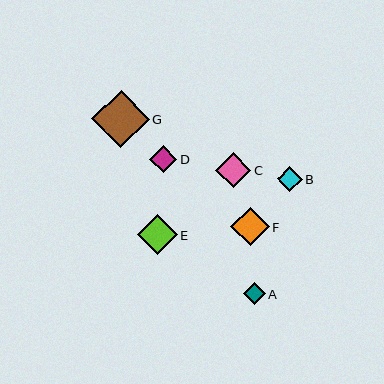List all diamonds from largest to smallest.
From largest to smallest: G, E, F, C, D, B, A.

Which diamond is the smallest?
Diamond A is the smallest with a size of approximately 22 pixels.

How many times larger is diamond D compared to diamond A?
Diamond D is approximately 1.2 times the size of diamond A.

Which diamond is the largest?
Diamond G is the largest with a size of approximately 57 pixels.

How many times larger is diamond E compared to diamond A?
Diamond E is approximately 1.8 times the size of diamond A.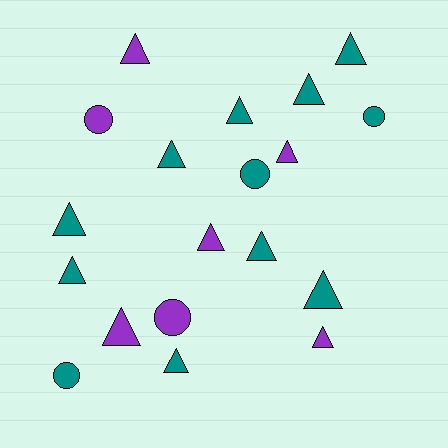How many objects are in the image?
There are 19 objects.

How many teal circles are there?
There are 3 teal circles.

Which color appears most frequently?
Teal, with 12 objects.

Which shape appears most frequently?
Triangle, with 14 objects.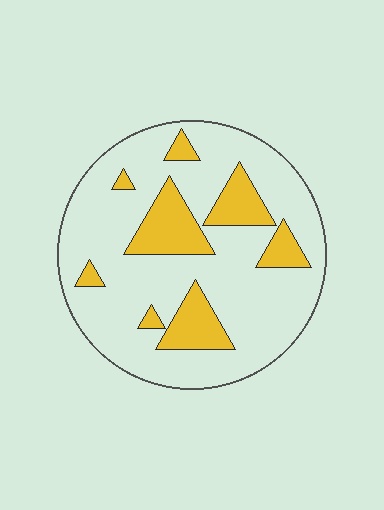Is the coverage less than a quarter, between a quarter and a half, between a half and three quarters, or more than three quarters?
Less than a quarter.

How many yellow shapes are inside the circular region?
8.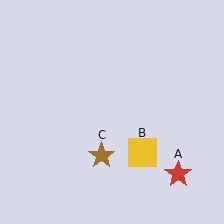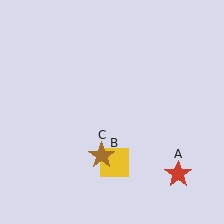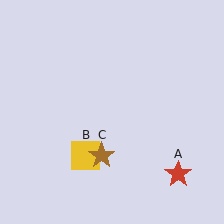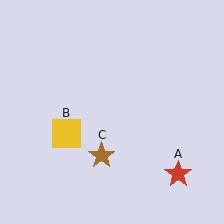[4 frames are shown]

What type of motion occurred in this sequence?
The yellow square (object B) rotated clockwise around the center of the scene.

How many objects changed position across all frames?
1 object changed position: yellow square (object B).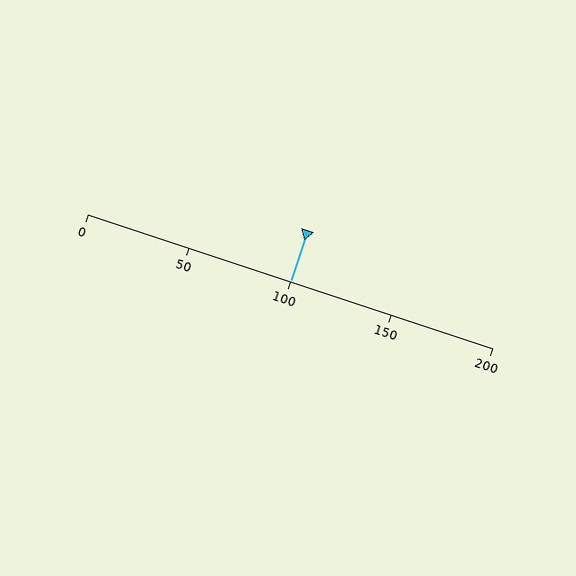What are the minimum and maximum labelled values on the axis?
The axis runs from 0 to 200.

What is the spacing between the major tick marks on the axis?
The major ticks are spaced 50 apart.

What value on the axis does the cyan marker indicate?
The marker indicates approximately 100.